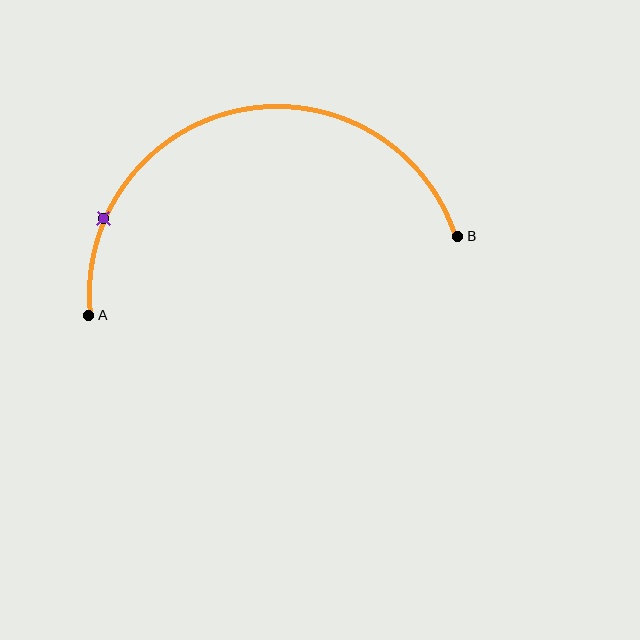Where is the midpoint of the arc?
The arc midpoint is the point on the curve farthest from the straight line joining A and B. It sits above that line.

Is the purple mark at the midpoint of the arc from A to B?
No. The purple mark lies on the arc but is closer to endpoint A. The arc midpoint would be at the point on the curve equidistant along the arc from both A and B.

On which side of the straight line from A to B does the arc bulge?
The arc bulges above the straight line connecting A and B.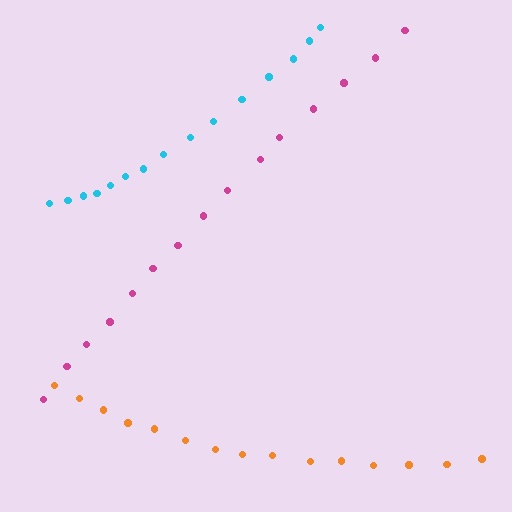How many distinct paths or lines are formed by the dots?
There are 3 distinct paths.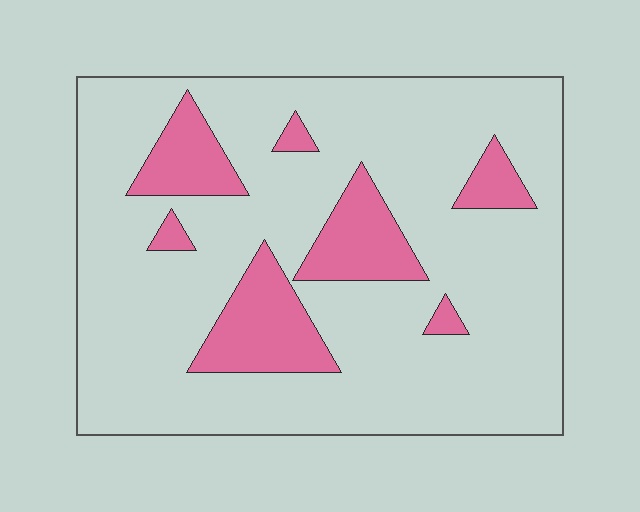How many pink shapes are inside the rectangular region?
7.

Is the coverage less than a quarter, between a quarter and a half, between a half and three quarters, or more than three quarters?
Less than a quarter.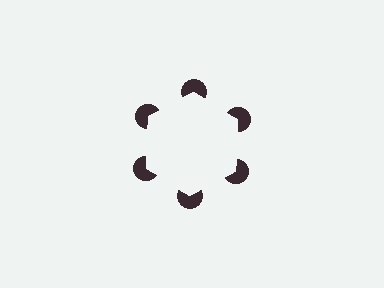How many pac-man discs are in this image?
There are 6 — one at each vertex of the illusory hexagon.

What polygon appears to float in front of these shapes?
An illusory hexagon — its edges are inferred from the aligned wedge cuts in the pac-man discs, not physically drawn.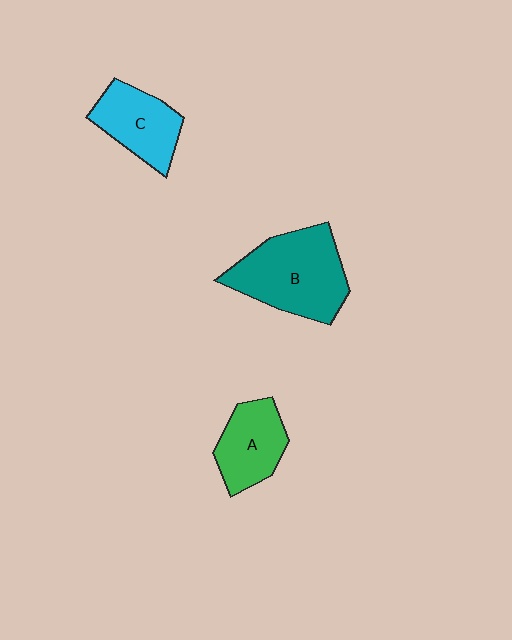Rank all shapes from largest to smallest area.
From largest to smallest: B (teal), C (cyan), A (green).